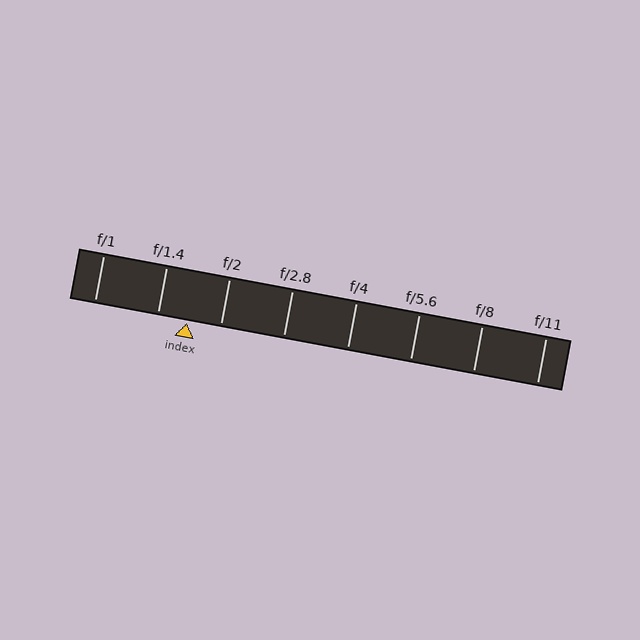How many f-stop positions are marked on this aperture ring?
There are 8 f-stop positions marked.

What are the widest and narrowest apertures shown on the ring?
The widest aperture shown is f/1 and the narrowest is f/11.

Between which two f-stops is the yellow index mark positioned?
The index mark is between f/1.4 and f/2.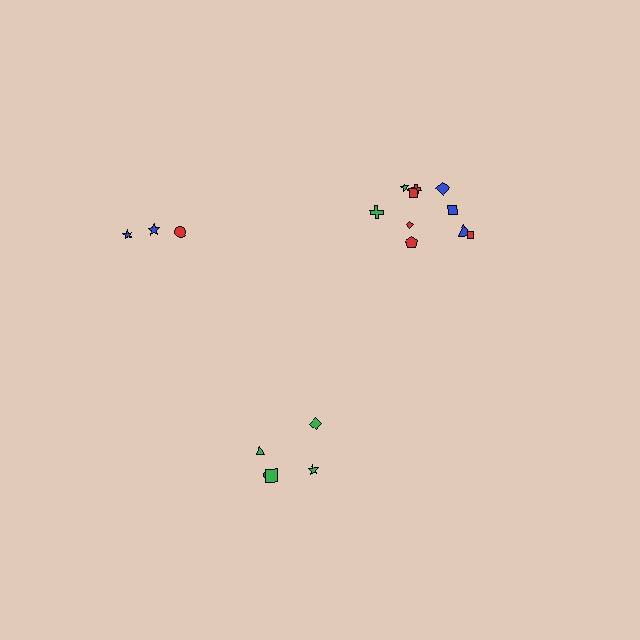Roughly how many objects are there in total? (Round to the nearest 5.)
Roughly 20 objects in total.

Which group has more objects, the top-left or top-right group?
The top-right group.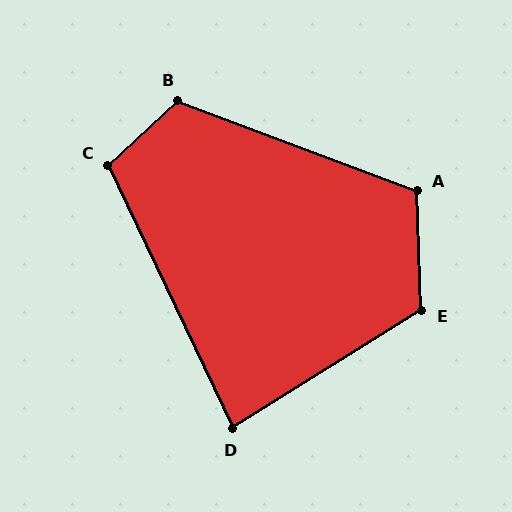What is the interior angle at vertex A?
Approximately 113 degrees (obtuse).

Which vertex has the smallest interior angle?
D, at approximately 83 degrees.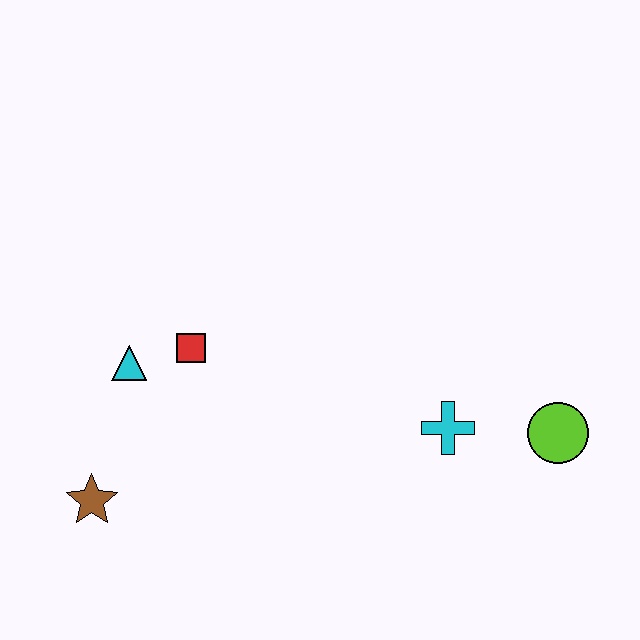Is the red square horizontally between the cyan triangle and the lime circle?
Yes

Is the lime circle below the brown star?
No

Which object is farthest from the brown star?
The lime circle is farthest from the brown star.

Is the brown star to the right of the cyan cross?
No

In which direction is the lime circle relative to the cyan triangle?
The lime circle is to the right of the cyan triangle.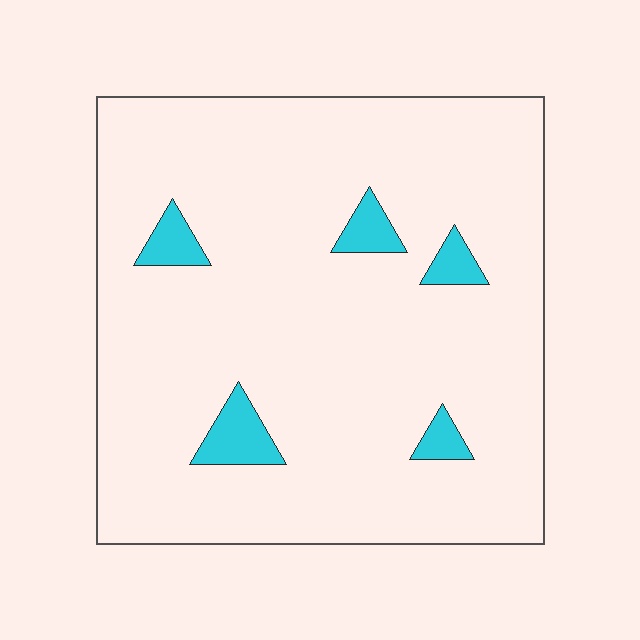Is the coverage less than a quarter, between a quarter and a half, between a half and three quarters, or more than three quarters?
Less than a quarter.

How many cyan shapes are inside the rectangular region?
5.